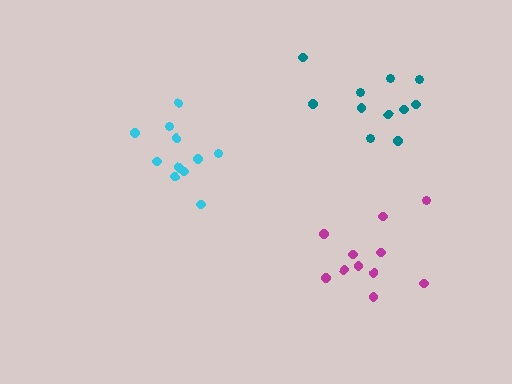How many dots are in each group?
Group 1: 11 dots, Group 2: 11 dots, Group 3: 11 dots (33 total).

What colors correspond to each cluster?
The clusters are colored: cyan, magenta, teal.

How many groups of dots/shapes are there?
There are 3 groups.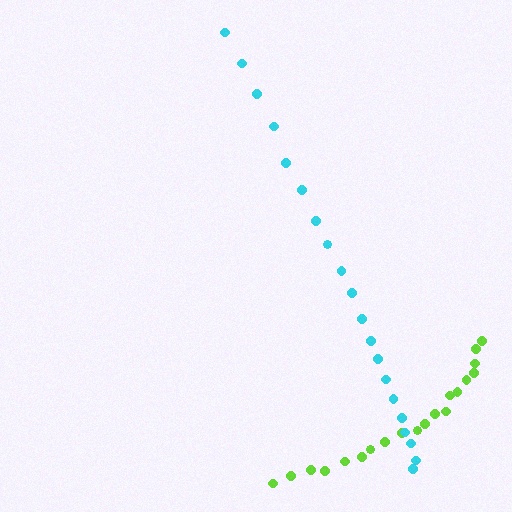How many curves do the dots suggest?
There are 2 distinct paths.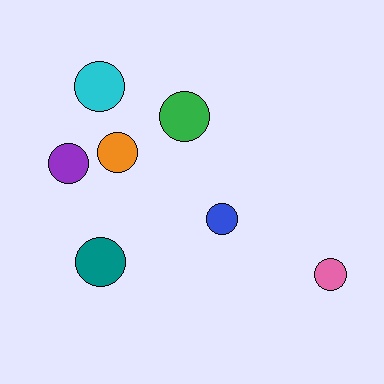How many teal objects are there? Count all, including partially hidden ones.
There is 1 teal object.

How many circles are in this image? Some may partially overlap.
There are 7 circles.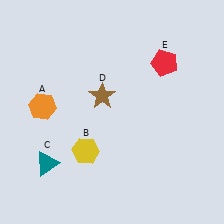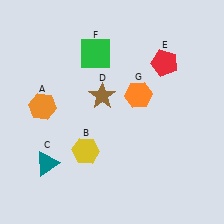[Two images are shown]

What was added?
A green square (F), an orange hexagon (G) were added in Image 2.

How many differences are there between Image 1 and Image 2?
There are 2 differences between the two images.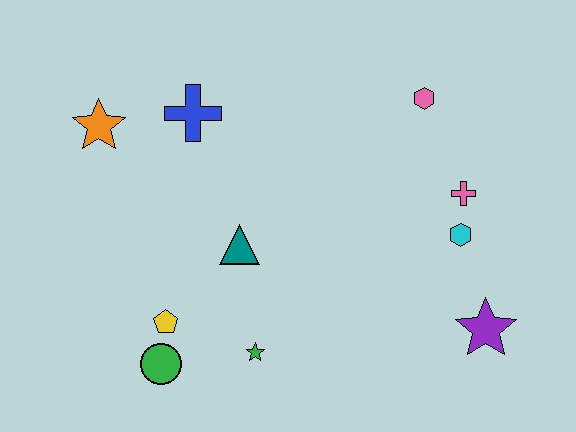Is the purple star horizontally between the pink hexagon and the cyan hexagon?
No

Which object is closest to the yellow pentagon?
The green circle is closest to the yellow pentagon.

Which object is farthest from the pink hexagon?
The green circle is farthest from the pink hexagon.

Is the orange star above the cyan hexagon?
Yes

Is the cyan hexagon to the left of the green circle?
No